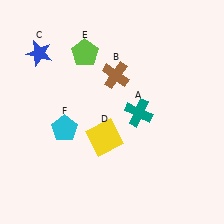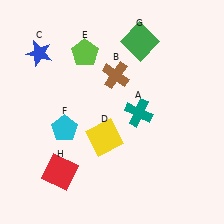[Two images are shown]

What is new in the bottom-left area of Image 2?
A red square (H) was added in the bottom-left area of Image 2.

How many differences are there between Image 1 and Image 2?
There are 2 differences between the two images.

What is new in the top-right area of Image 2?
A green square (G) was added in the top-right area of Image 2.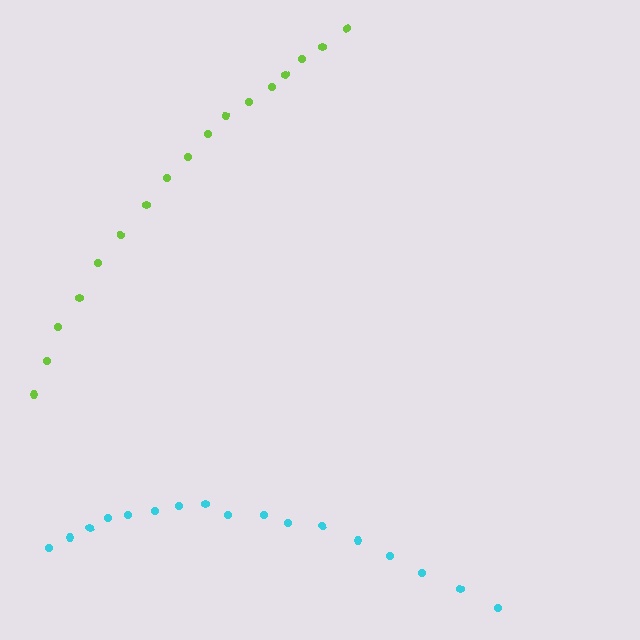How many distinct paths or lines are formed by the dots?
There are 2 distinct paths.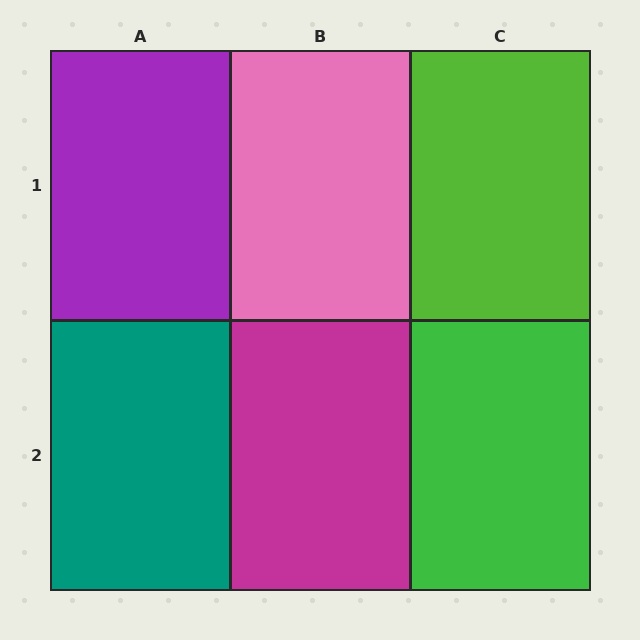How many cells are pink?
1 cell is pink.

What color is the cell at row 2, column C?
Green.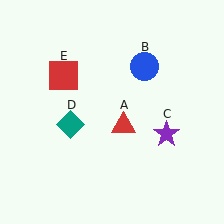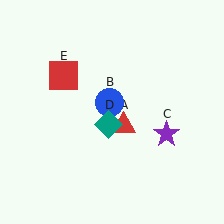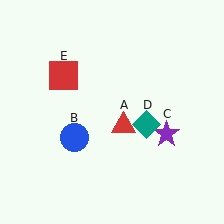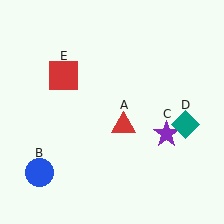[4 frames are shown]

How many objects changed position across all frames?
2 objects changed position: blue circle (object B), teal diamond (object D).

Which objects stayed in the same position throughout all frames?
Red triangle (object A) and purple star (object C) and red square (object E) remained stationary.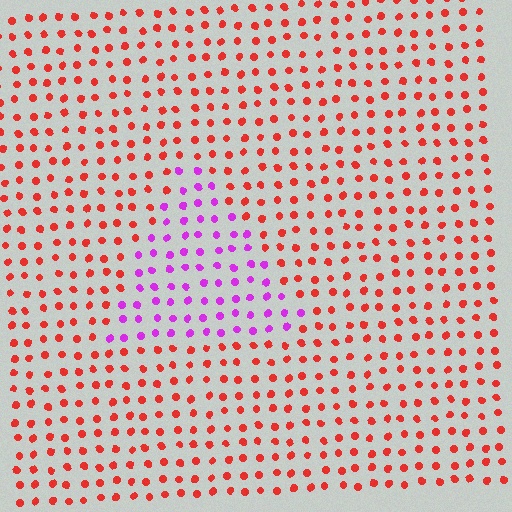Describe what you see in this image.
The image is filled with small red elements in a uniform arrangement. A triangle-shaped region is visible where the elements are tinted to a slightly different hue, forming a subtle color boundary.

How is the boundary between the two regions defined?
The boundary is defined purely by a slight shift in hue (about 66 degrees). Spacing, size, and orientation are identical on both sides.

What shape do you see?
I see a triangle.